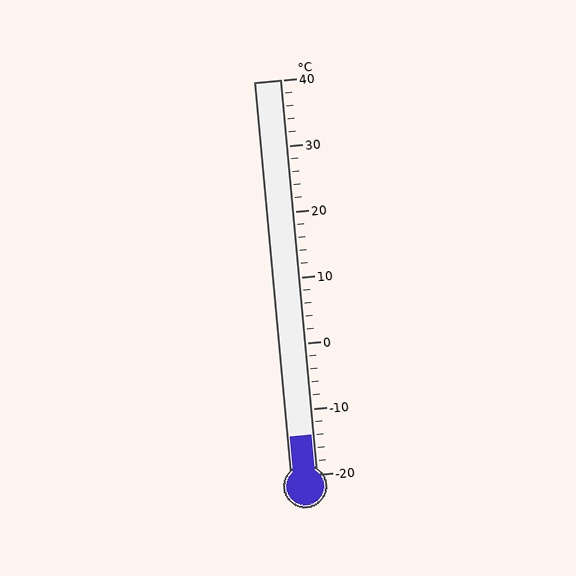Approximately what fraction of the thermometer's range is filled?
The thermometer is filled to approximately 10% of its range.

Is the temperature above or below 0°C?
The temperature is below 0°C.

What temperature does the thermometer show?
The thermometer shows approximately -14°C.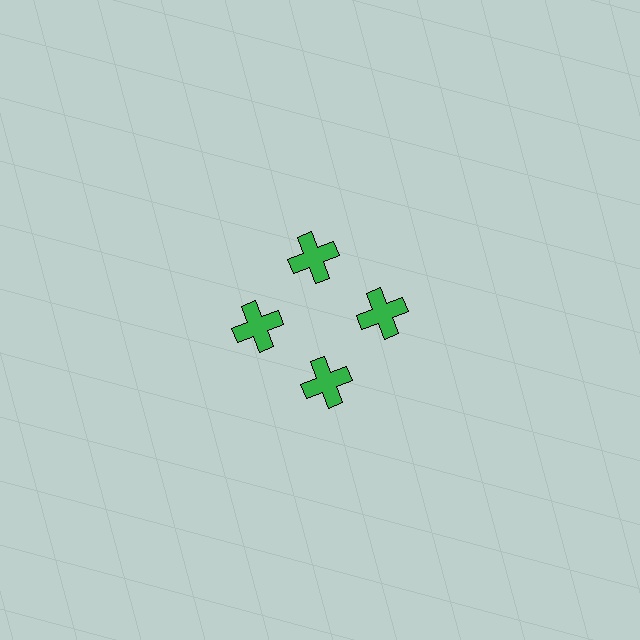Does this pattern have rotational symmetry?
Yes, this pattern has 4-fold rotational symmetry. It looks the same after rotating 90 degrees around the center.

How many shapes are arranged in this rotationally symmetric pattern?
There are 4 shapes, arranged in 4 groups of 1.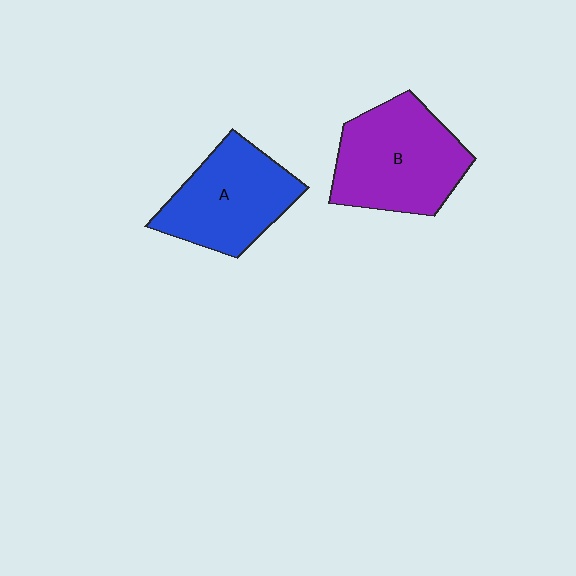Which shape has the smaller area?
Shape A (blue).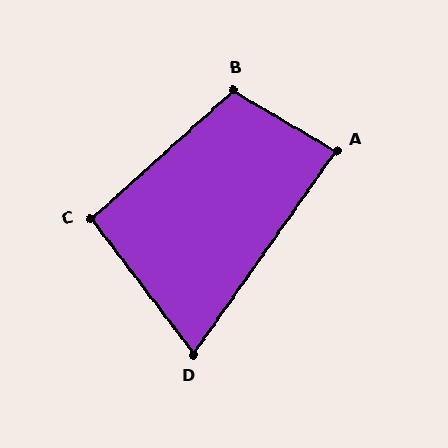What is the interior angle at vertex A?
Approximately 86 degrees (approximately right).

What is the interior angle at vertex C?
Approximately 94 degrees (approximately right).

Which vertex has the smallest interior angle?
D, at approximately 73 degrees.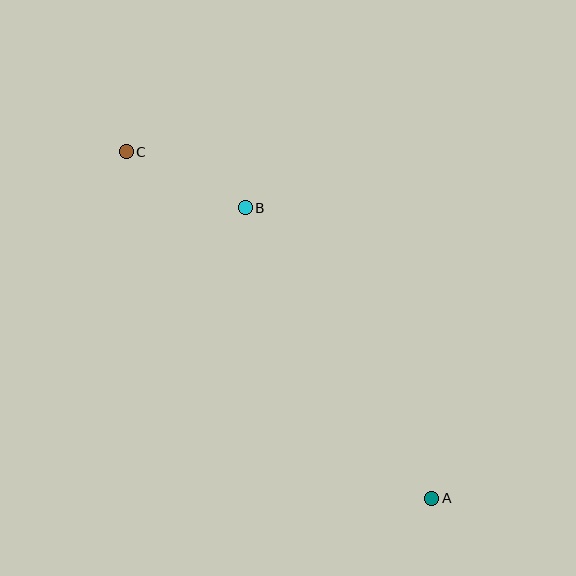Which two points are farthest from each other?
Points A and C are farthest from each other.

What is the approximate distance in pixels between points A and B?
The distance between A and B is approximately 345 pixels.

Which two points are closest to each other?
Points B and C are closest to each other.